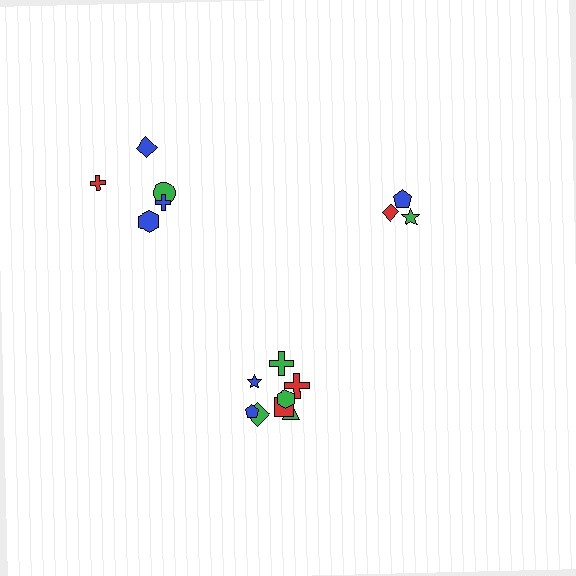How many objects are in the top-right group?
There are 3 objects.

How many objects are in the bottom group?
There are 8 objects.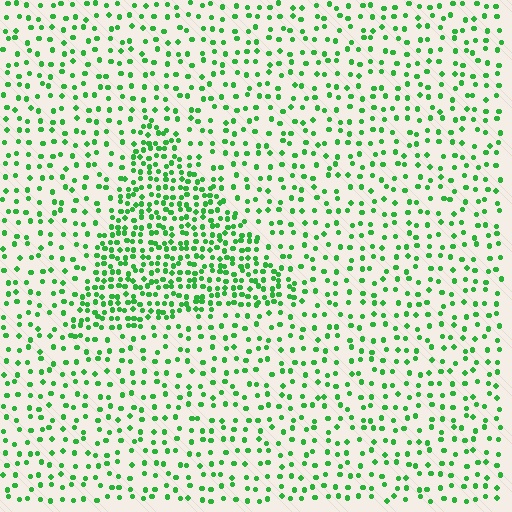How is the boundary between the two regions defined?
The boundary is defined by a change in element density (approximately 2.2x ratio). All elements are the same color, size, and shape.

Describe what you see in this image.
The image contains small green elements arranged at two different densities. A triangle-shaped region is visible where the elements are more densely packed than the surrounding area.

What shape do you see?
I see a triangle.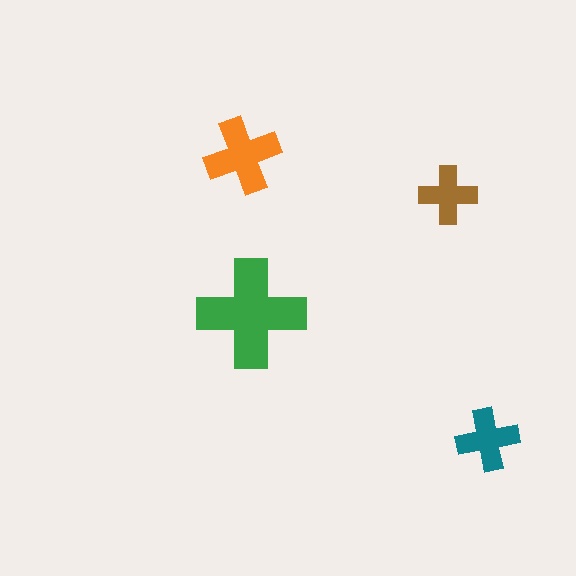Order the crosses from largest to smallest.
the green one, the orange one, the teal one, the brown one.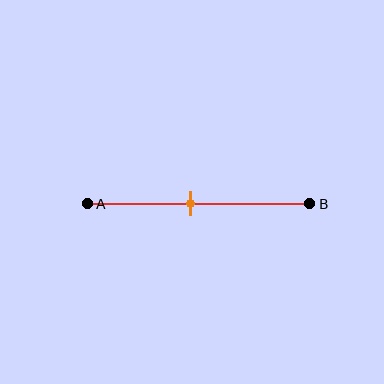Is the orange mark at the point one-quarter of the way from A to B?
No, the mark is at about 45% from A, not at the 25% one-quarter point.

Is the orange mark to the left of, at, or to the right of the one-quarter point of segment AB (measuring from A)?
The orange mark is to the right of the one-quarter point of segment AB.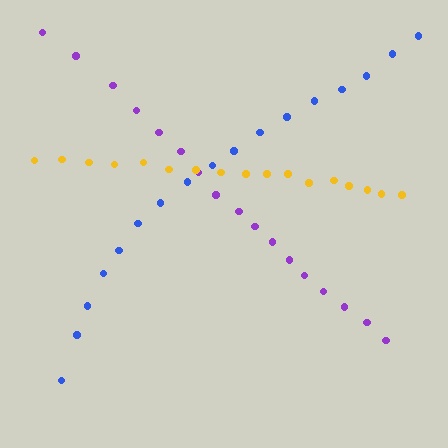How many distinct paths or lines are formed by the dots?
There are 3 distinct paths.